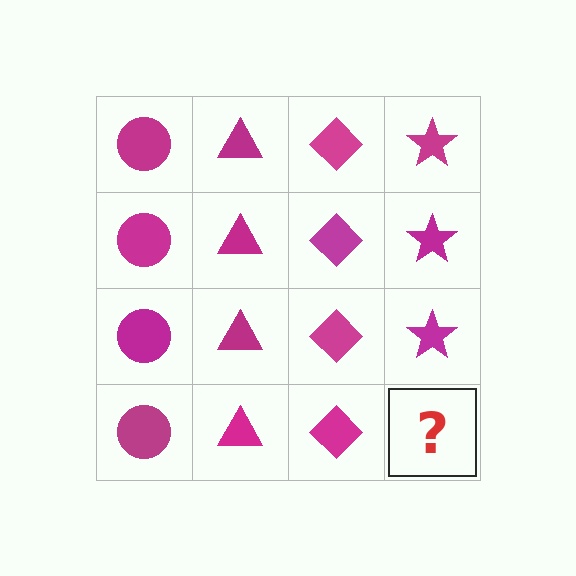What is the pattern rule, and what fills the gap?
The rule is that each column has a consistent shape. The gap should be filled with a magenta star.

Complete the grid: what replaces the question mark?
The question mark should be replaced with a magenta star.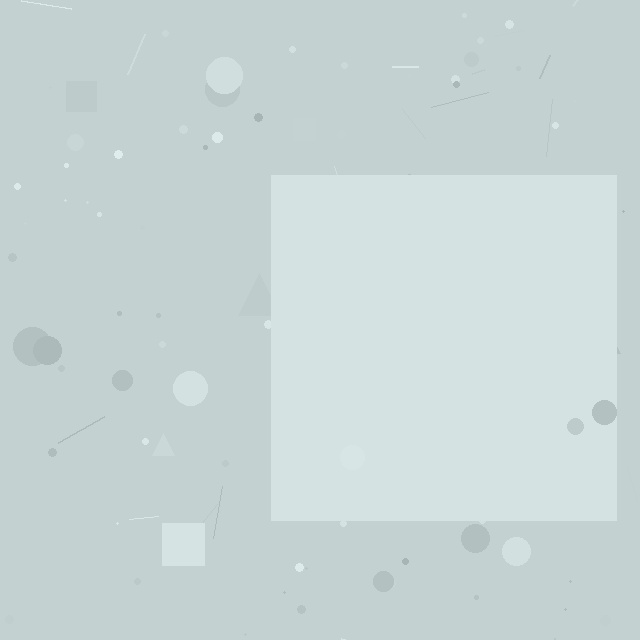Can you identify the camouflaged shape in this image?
The camouflaged shape is a square.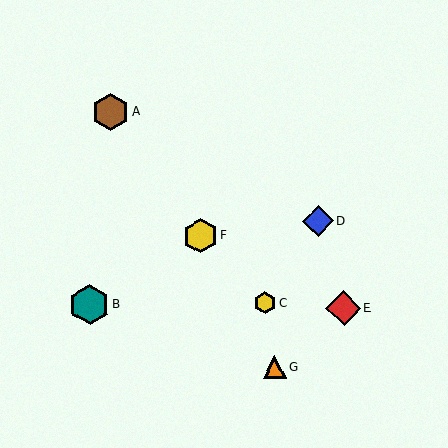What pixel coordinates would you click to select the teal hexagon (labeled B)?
Click at (89, 305) to select the teal hexagon B.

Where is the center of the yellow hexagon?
The center of the yellow hexagon is at (200, 236).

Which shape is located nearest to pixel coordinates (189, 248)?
The yellow hexagon (labeled F) at (200, 236) is nearest to that location.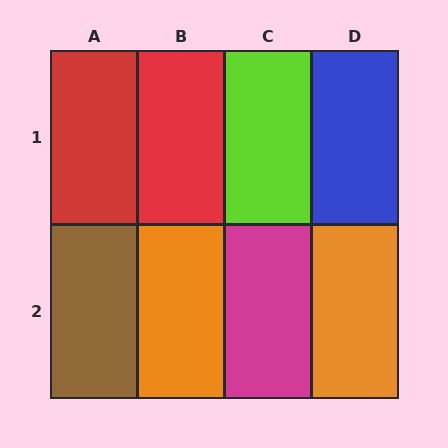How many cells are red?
2 cells are red.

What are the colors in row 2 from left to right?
Brown, orange, magenta, orange.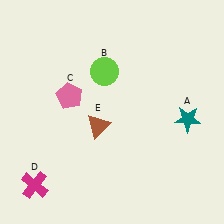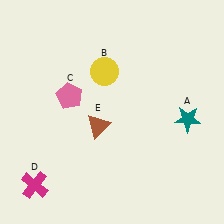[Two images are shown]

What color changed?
The circle (B) changed from lime in Image 1 to yellow in Image 2.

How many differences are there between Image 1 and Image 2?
There is 1 difference between the two images.